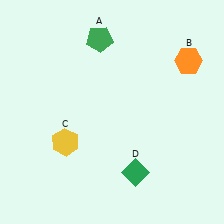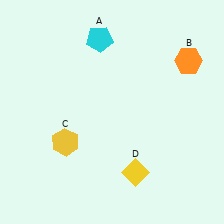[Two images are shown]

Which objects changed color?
A changed from green to cyan. D changed from green to yellow.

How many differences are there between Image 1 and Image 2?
There are 2 differences between the two images.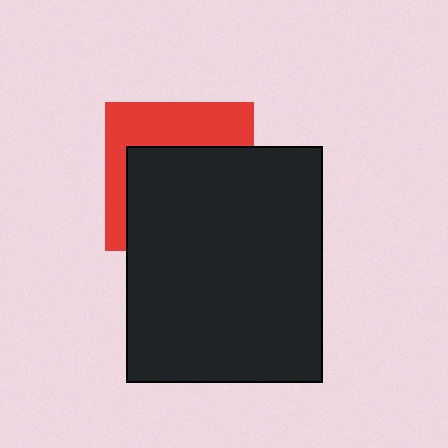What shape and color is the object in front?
The object in front is a black rectangle.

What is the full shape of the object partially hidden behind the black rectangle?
The partially hidden object is a red square.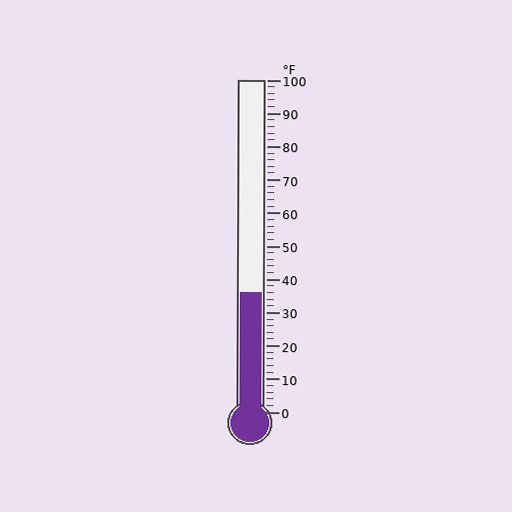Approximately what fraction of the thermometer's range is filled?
The thermometer is filled to approximately 35% of its range.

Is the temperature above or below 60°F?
The temperature is below 60°F.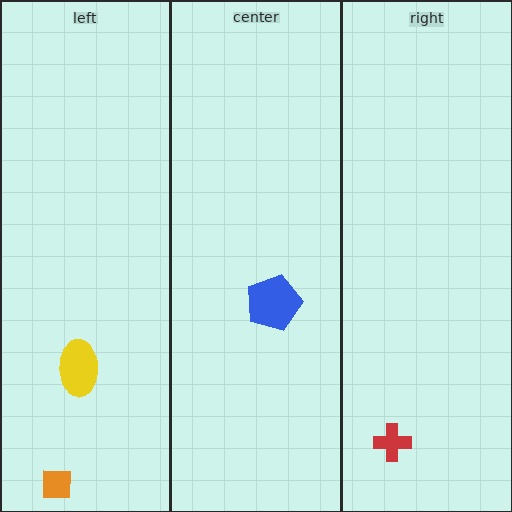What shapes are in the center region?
The blue pentagon.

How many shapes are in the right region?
1.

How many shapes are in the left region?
2.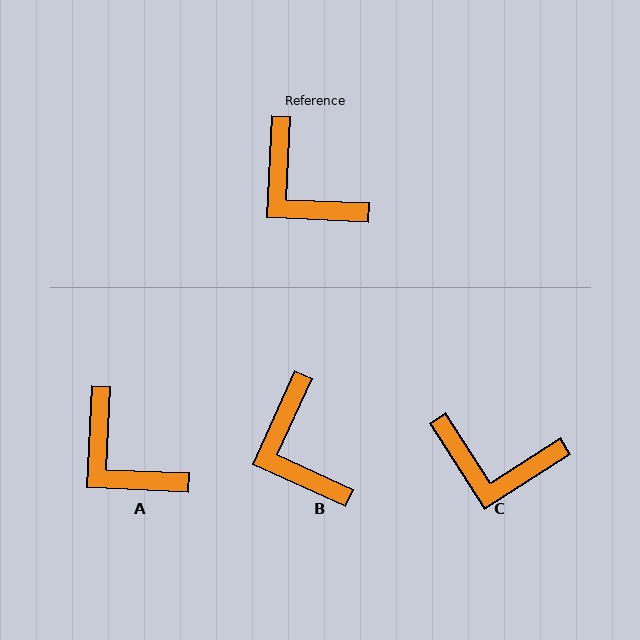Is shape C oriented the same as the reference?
No, it is off by about 35 degrees.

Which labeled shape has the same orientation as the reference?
A.